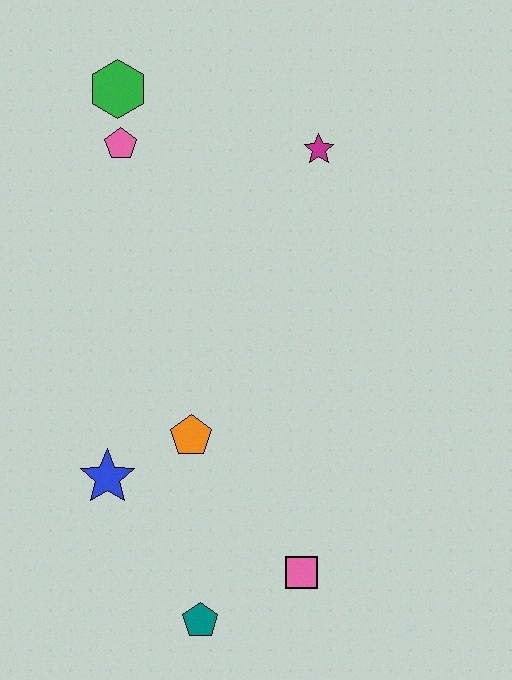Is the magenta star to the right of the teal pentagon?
Yes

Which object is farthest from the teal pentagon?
The green hexagon is farthest from the teal pentagon.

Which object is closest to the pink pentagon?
The green hexagon is closest to the pink pentagon.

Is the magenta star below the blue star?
No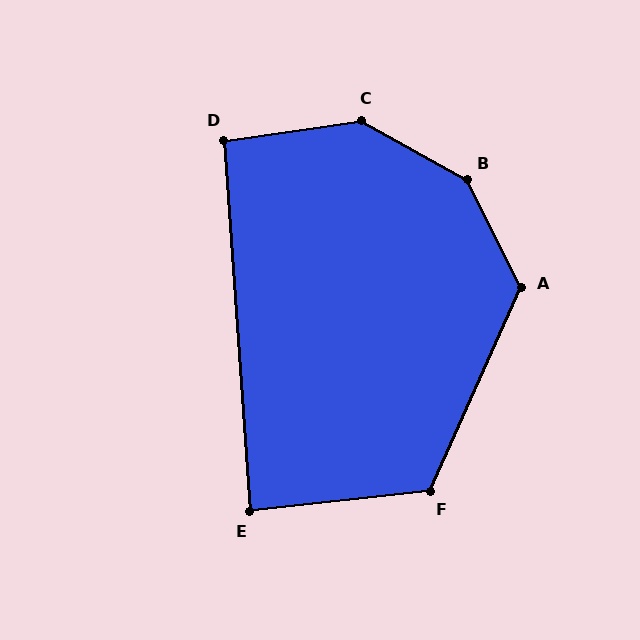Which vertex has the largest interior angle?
B, at approximately 145 degrees.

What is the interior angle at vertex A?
Approximately 129 degrees (obtuse).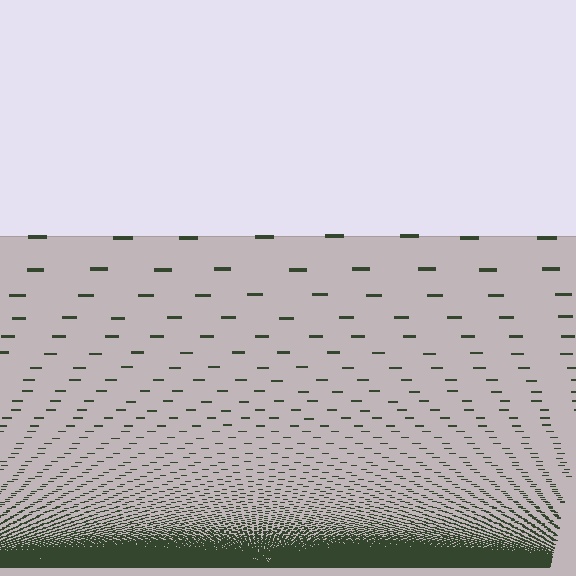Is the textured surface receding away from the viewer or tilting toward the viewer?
The surface appears to tilt toward the viewer. Texture elements get larger and sparser toward the top.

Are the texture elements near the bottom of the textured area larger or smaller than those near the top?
Smaller. The gradient is inverted — elements near the bottom are smaller and denser.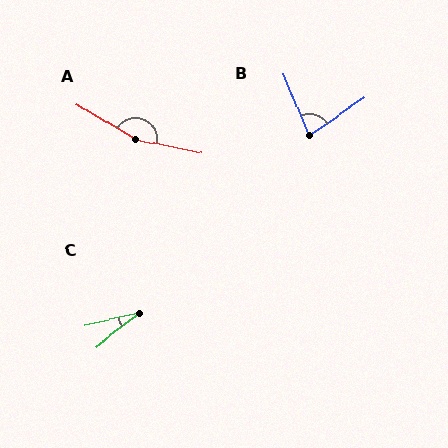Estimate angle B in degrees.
Approximately 78 degrees.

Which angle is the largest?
A, at approximately 161 degrees.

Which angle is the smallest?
C, at approximately 25 degrees.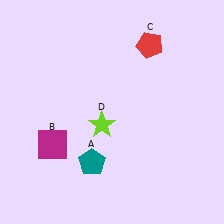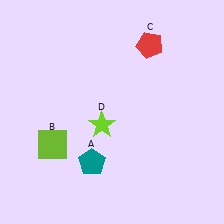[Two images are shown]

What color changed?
The square (B) changed from magenta in Image 1 to lime in Image 2.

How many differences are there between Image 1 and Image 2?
There is 1 difference between the two images.